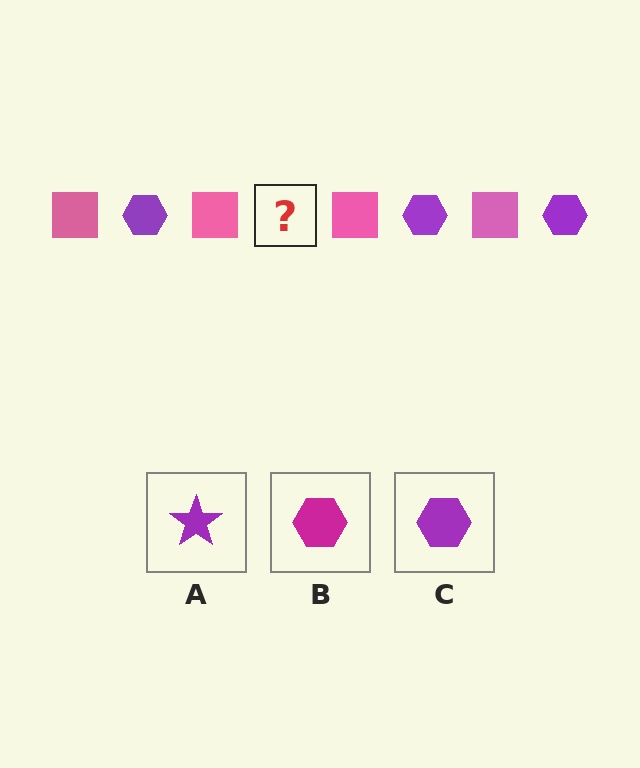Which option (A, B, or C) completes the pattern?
C.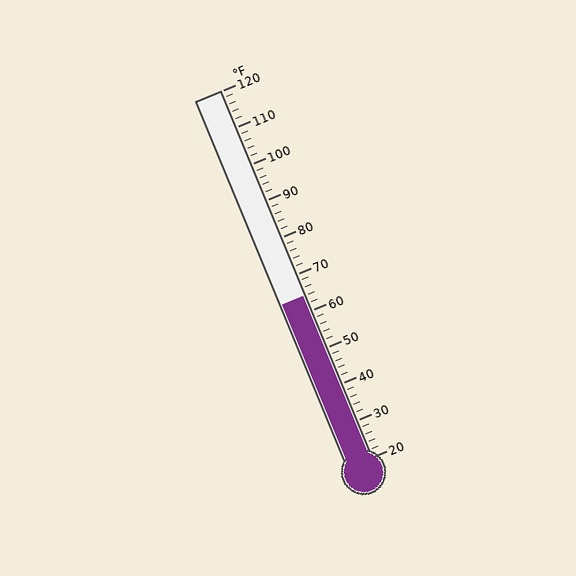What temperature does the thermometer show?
The thermometer shows approximately 64°F.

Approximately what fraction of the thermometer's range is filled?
The thermometer is filled to approximately 45% of its range.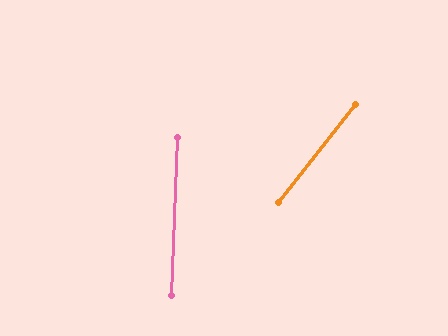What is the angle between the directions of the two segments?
Approximately 36 degrees.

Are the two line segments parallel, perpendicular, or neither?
Neither parallel nor perpendicular — they differ by about 36°.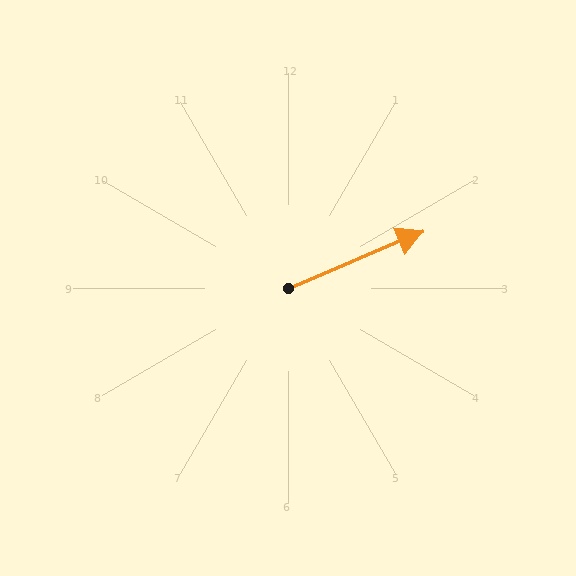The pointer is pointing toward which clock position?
Roughly 2 o'clock.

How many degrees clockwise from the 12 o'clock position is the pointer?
Approximately 67 degrees.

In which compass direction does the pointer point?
Northeast.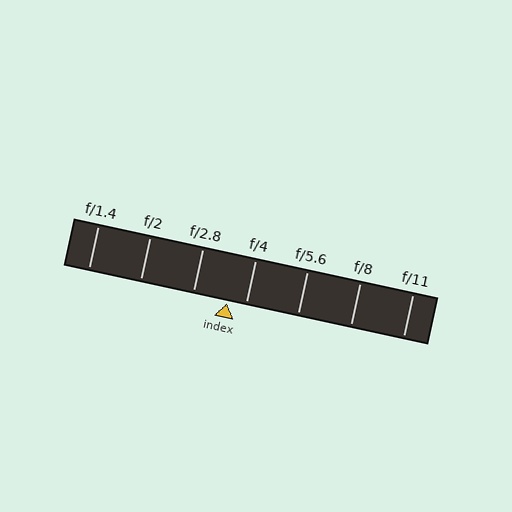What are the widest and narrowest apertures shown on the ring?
The widest aperture shown is f/1.4 and the narrowest is f/11.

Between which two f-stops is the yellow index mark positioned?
The index mark is between f/2.8 and f/4.